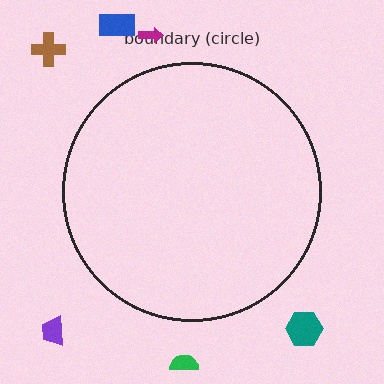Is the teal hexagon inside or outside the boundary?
Outside.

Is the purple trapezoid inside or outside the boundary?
Outside.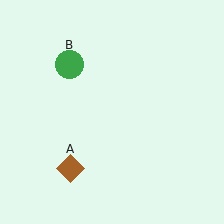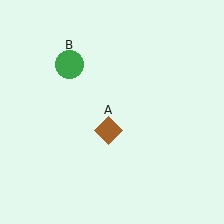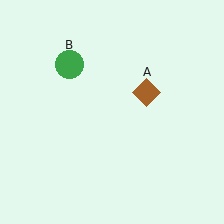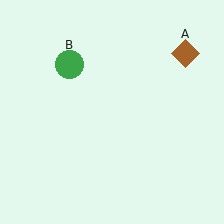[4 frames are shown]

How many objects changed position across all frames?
1 object changed position: brown diamond (object A).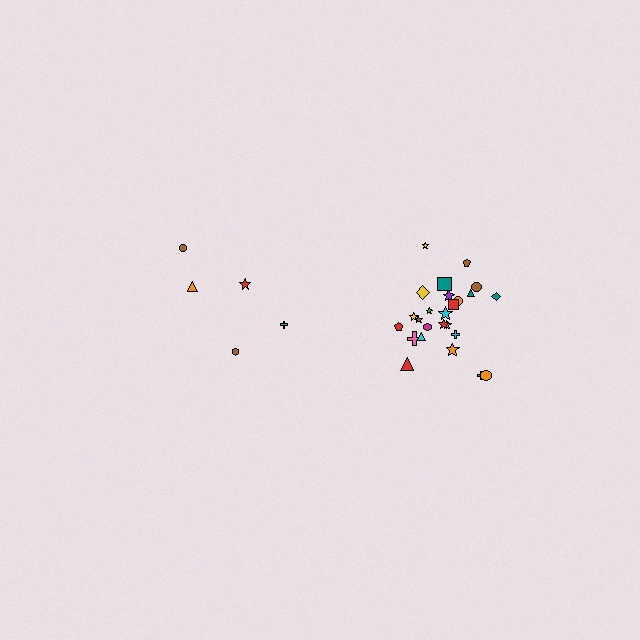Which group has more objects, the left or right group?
The right group.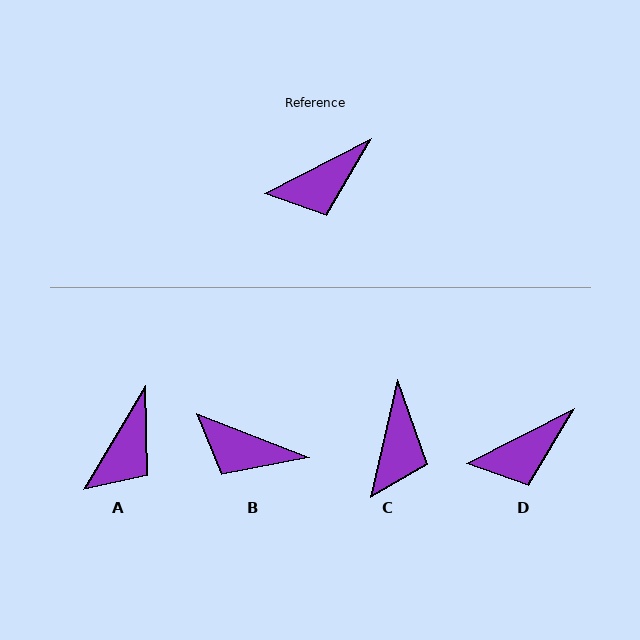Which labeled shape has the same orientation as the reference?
D.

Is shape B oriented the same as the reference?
No, it is off by about 48 degrees.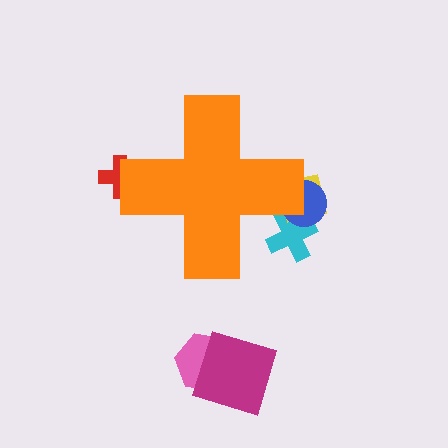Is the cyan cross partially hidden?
Yes, the cyan cross is partially hidden behind the orange cross.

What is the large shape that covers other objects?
An orange cross.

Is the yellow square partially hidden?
Yes, the yellow square is partially hidden behind the orange cross.